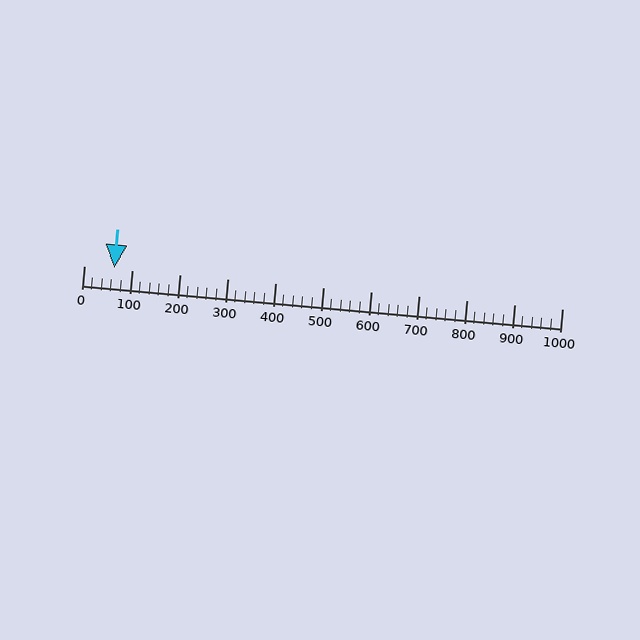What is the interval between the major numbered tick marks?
The major tick marks are spaced 100 units apart.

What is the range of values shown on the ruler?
The ruler shows values from 0 to 1000.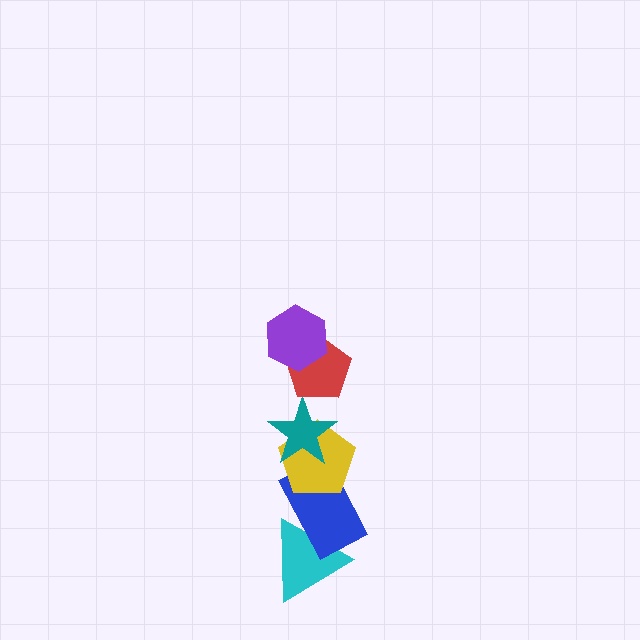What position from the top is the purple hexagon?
The purple hexagon is 1st from the top.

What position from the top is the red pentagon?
The red pentagon is 2nd from the top.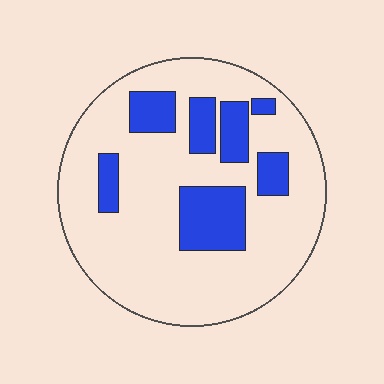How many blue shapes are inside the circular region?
7.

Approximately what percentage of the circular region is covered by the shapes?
Approximately 20%.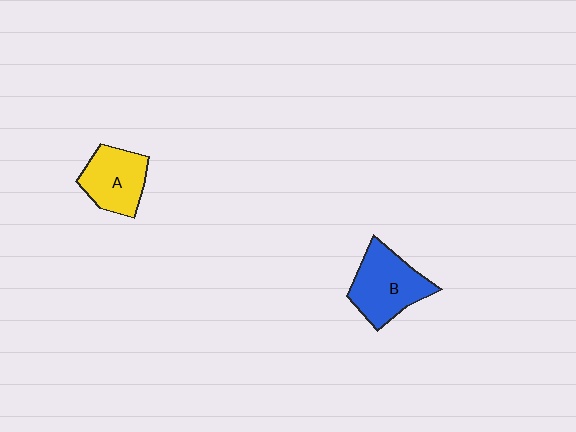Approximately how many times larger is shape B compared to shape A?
Approximately 1.2 times.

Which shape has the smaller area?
Shape A (yellow).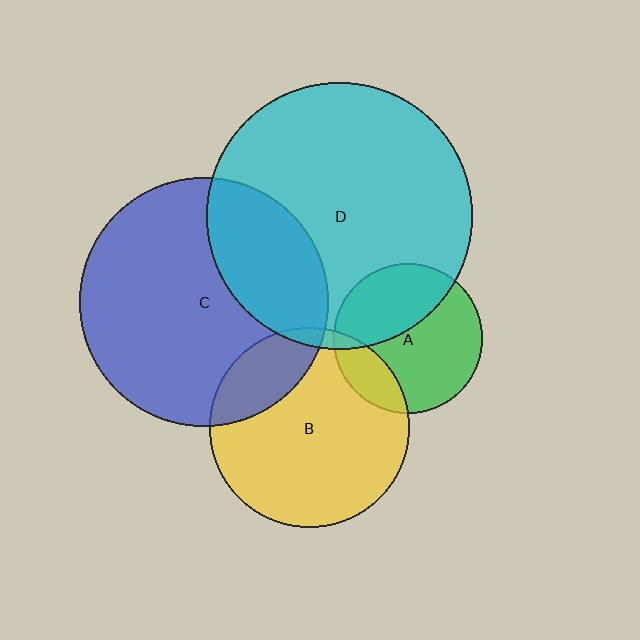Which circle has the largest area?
Circle D (cyan).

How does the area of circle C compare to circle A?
Approximately 2.8 times.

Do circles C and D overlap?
Yes.